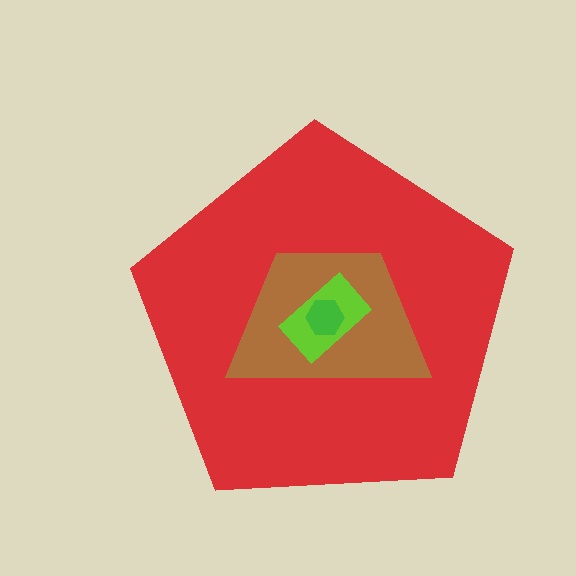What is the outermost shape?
The red pentagon.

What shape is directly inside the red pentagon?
The brown trapezoid.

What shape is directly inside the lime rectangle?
The green hexagon.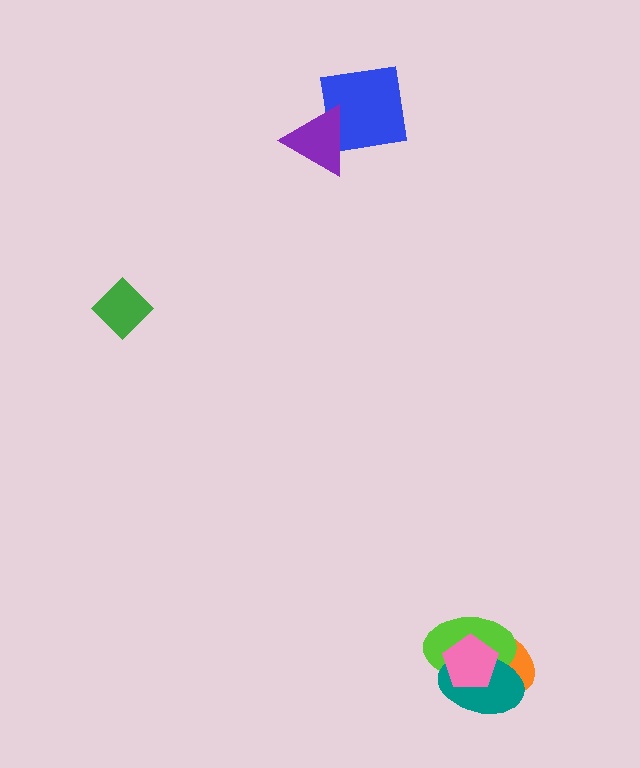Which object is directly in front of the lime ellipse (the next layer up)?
The teal ellipse is directly in front of the lime ellipse.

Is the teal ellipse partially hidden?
Yes, it is partially covered by another shape.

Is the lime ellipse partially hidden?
Yes, it is partially covered by another shape.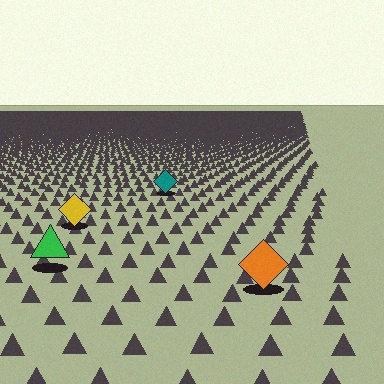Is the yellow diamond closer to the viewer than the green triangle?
No. The green triangle is closer — you can tell from the texture gradient: the ground texture is coarser near it.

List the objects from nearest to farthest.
From nearest to farthest: the orange diamond, the green triangle, the yellow diamond, the teal diamond.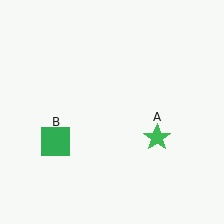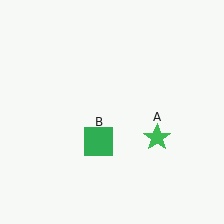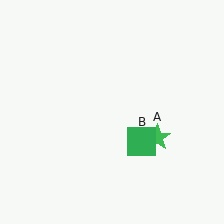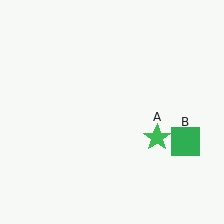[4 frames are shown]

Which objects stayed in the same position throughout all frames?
Green star (object A) remained stationary.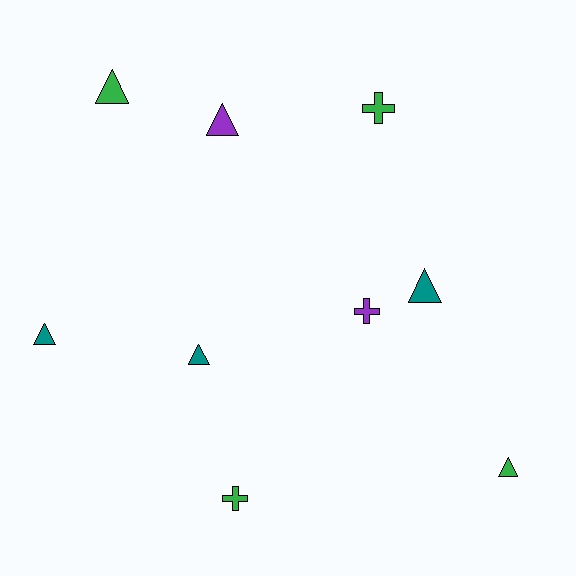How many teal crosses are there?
There are no teal crosses.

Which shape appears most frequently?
Triangle, with 6 objects.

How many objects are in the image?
There are 9 objects.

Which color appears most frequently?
Green, with 4 objects.